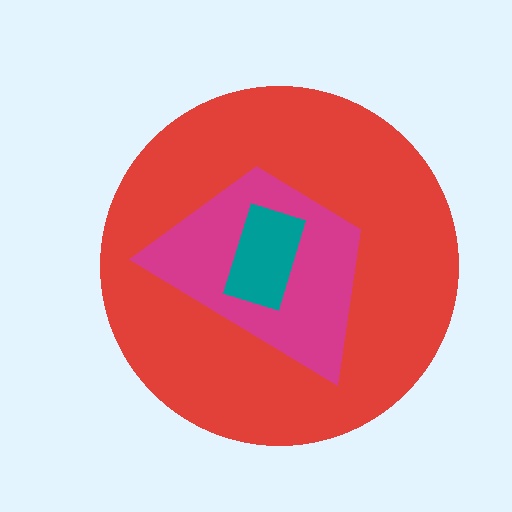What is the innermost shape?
The teal rectangle.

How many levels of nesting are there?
3.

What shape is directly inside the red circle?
The magenta trapezoid.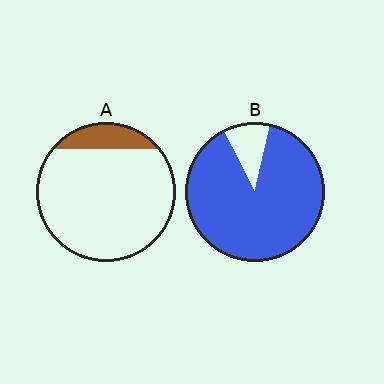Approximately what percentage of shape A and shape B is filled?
A is approximately 15% and B is approximately 90%.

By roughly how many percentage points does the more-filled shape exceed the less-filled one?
By roughly 75 percentage points (B over A).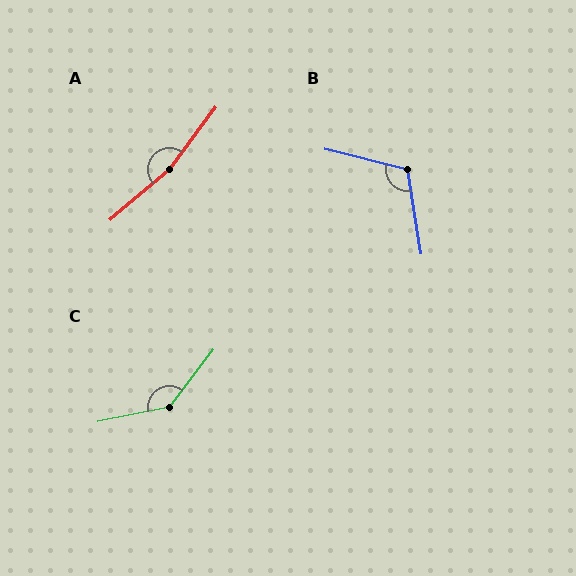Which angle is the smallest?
B, at approximately 113 degrees.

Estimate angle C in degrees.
Approximately 139 degrees.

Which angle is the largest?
A, at approximately 167 degrees.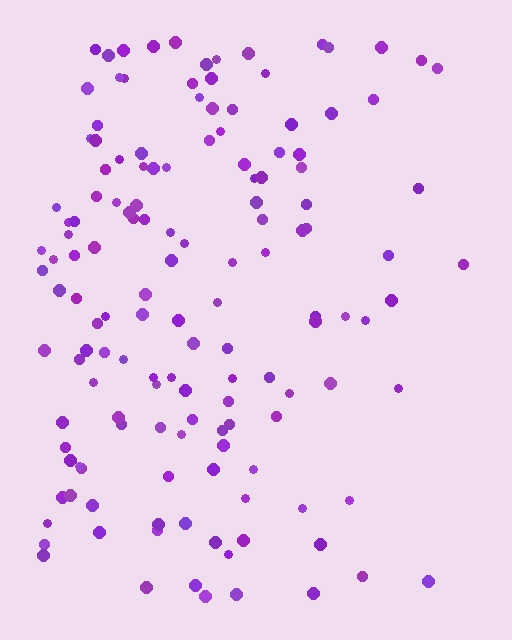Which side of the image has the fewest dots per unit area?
The right.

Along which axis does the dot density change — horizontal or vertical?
Horizontal.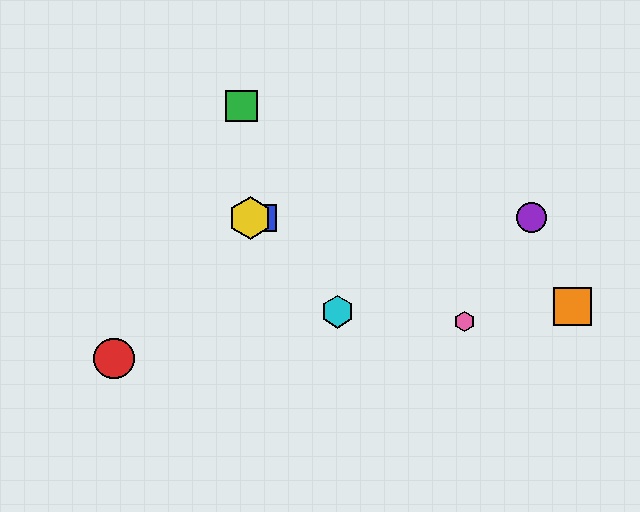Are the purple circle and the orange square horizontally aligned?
No, the purple circle is at y≈218 and the orange square is at y≈307.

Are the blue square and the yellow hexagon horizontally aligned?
Yes, both are at y≈218.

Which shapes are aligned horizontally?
The blue square, the yellow hexagon, the purple circle are aligned horizontally.